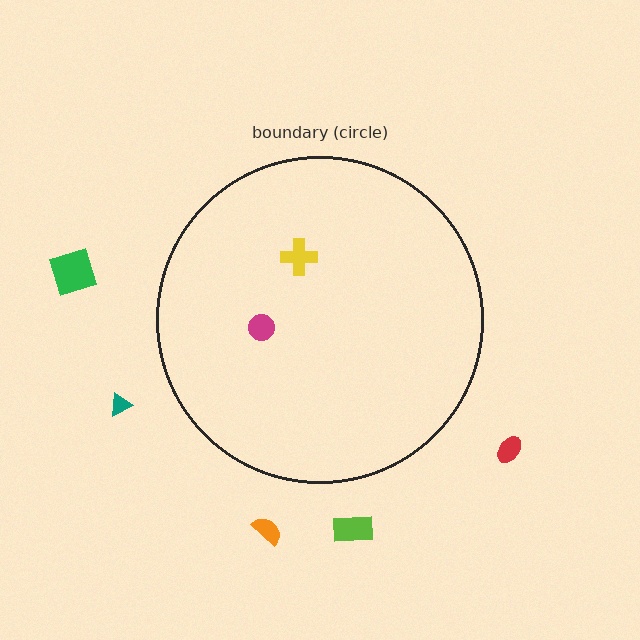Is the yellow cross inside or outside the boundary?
Inside.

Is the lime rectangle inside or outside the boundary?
Outside.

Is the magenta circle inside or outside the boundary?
Inside.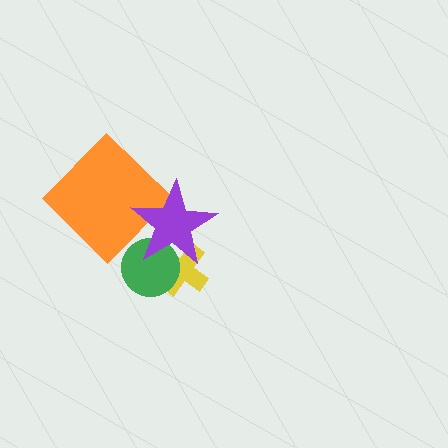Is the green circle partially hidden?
Yes, it is partially covered by another shape.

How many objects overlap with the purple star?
3 objects overlap with the purple star.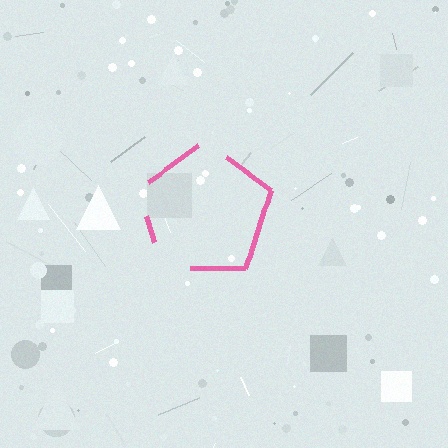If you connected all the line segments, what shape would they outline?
They would outline a pentagon.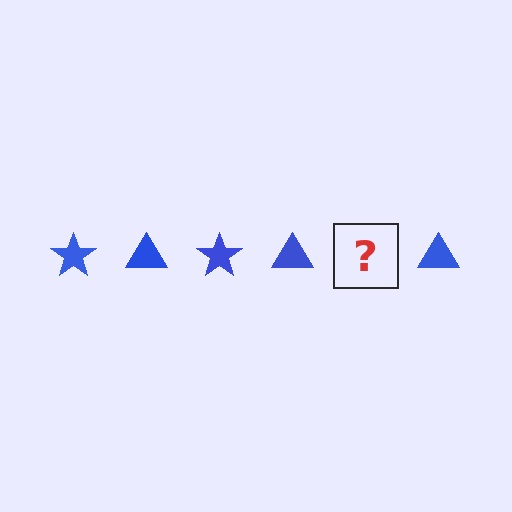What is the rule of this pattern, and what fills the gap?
The rule is that the pattern cycles through star, triangle shapes in blue. The gap should be filled with a blue star.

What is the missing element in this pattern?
The missing element is a blue star.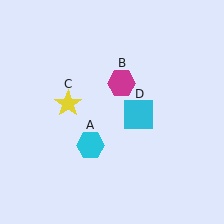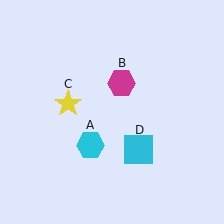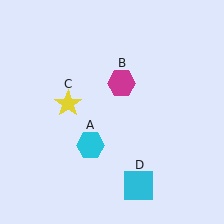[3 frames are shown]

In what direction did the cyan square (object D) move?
The cyan square (object D) moved down.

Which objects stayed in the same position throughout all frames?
Cyan hexagon (object A) and magenta hexagon (object B) and yellow star (object C) remained stationary.